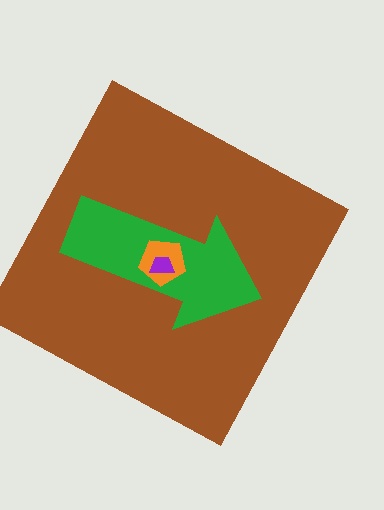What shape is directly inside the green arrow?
The orange pentagon.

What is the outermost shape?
The brown square.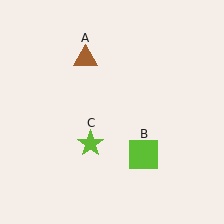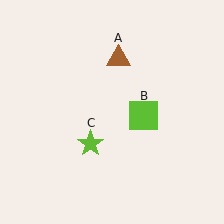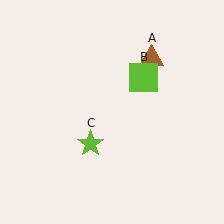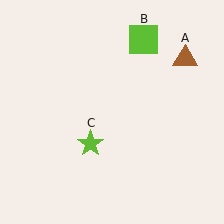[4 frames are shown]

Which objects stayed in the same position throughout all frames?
Lime star (object C) remained stationary.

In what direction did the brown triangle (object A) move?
The brown triangle (object A) moved right.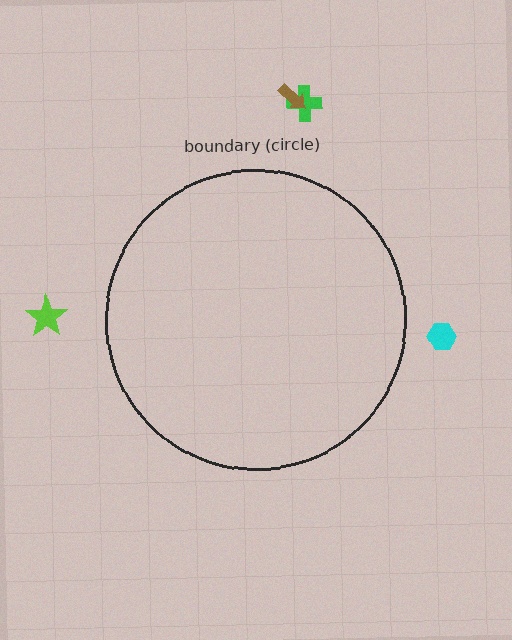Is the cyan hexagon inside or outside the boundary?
Outside.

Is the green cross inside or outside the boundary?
Outside.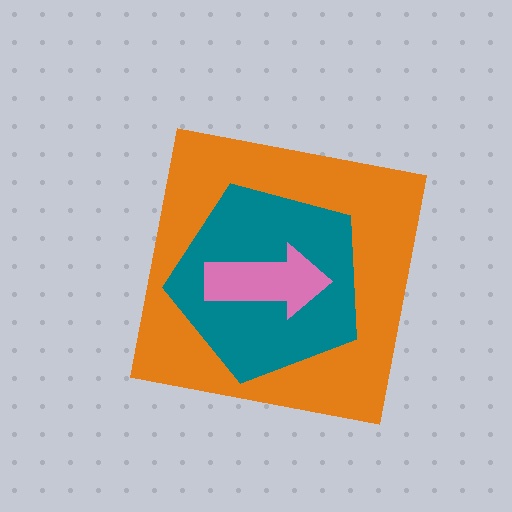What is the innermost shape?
The pink arrow.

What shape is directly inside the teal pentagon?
The pink arrow.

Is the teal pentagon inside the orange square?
Yes.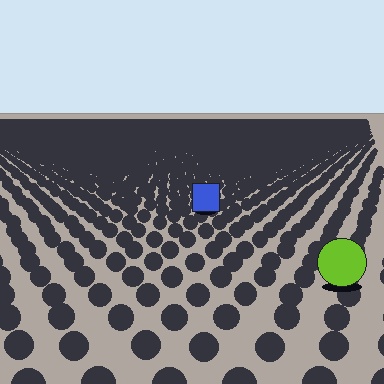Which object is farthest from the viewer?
The blue square is farthest from the viewer. It appears smaller and the ground texture around it is denser.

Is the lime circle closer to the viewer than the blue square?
Yes. The lime circle is closer — you can tell from the texture gradient: the ground texture is coarser near it.